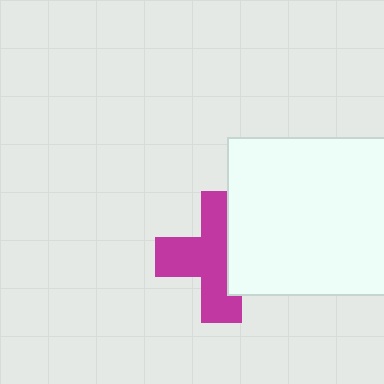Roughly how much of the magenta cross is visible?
About half of it is visible (roughly 63%).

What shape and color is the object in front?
The object in front is a white square.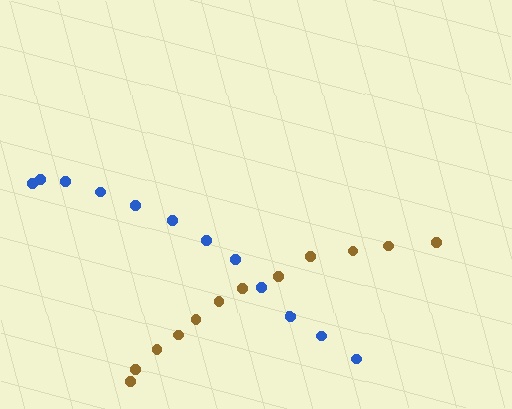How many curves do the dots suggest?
There are 2 distinct paths.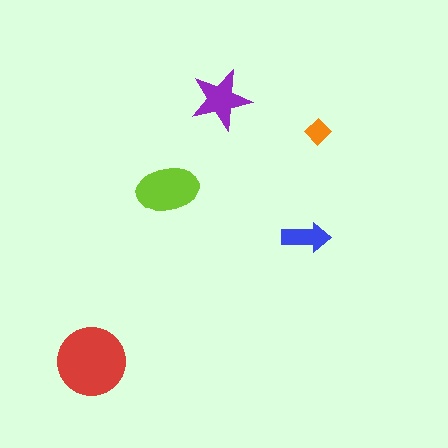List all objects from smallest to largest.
The orange diamond, the blue arrow, the purple star, the lime ellipse, the red circle.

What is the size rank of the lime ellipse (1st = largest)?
2nd.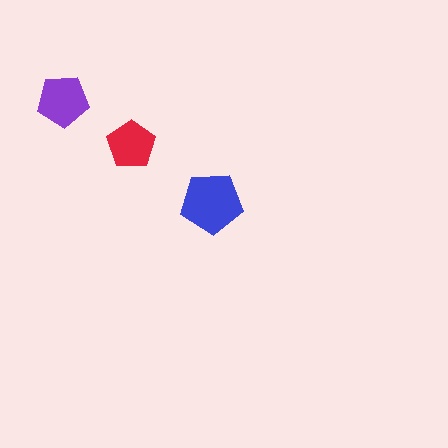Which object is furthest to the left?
The purple pentagon is leftmost.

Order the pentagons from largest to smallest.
the blue one, the purple one, the red one.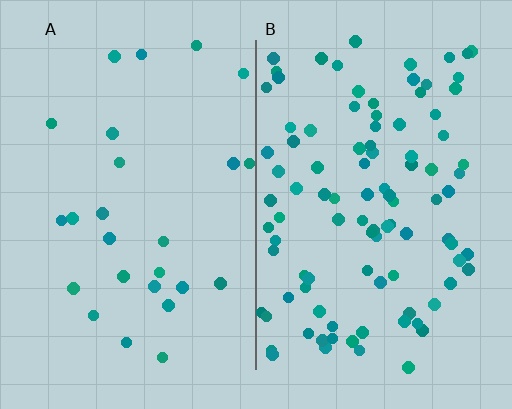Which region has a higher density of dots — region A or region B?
B (the right).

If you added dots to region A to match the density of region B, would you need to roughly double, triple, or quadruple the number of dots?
Approximately quadruple.